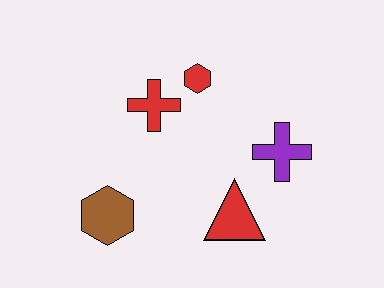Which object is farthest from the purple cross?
The brown hexagon is farthest from the purple cross.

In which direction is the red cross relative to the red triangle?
The red cross is above the red triangle.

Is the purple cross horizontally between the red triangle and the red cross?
No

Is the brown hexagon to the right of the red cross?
No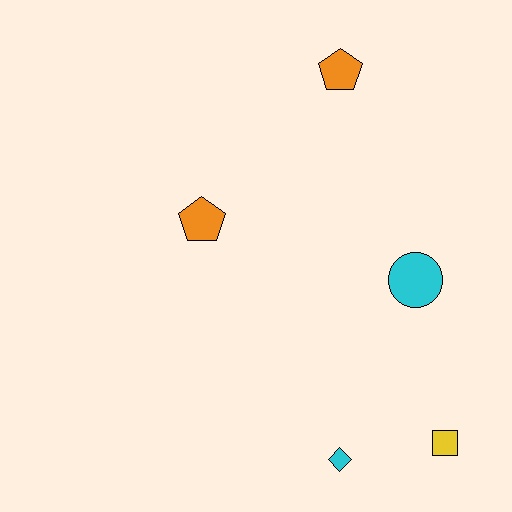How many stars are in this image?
There are no stars.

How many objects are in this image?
There are 5 objects.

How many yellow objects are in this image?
There is 1 yellow object.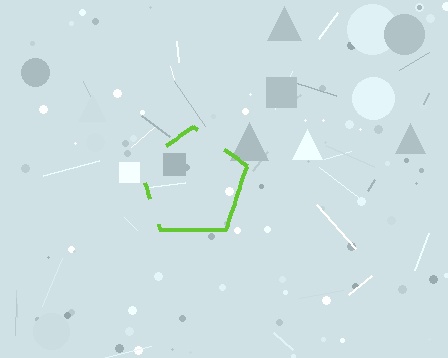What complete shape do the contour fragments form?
The contour fragments form a pentagon.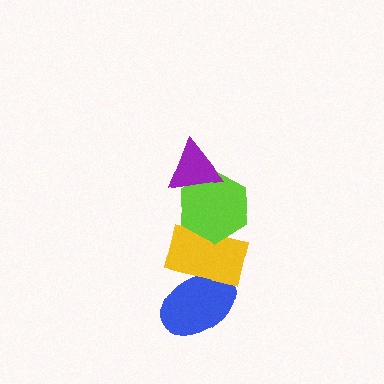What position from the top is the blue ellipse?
The blue ellipse is 4th from the top.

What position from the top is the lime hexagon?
The lime hexagon is 2nd from the top.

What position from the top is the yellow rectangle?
The yellow rectangle is 3rd from the top.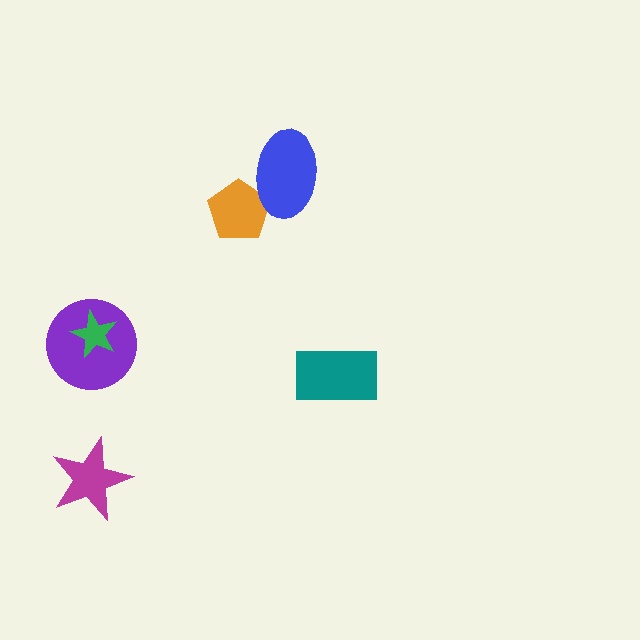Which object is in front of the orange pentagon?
The blue ellipse is in front of the orange pentagon.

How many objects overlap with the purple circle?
1 object overlaps with the purple circle.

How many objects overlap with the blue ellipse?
1 object overlaps with the blue ellipse.